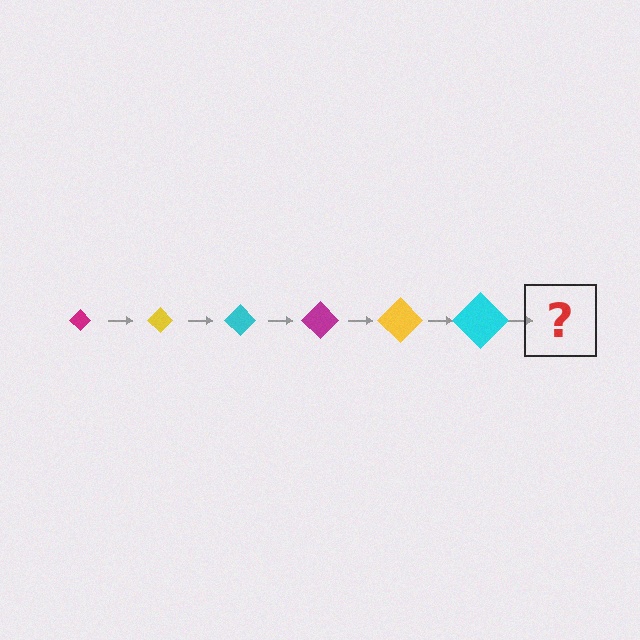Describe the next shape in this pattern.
It should be a magenta diamond, larger than the previous one.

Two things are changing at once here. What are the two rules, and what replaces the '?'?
The two rules are that the diamond grows larger each step and the color cycles through magenta, yellow, and cyan. The '?' should be a magenta diamond, larger than the previous one.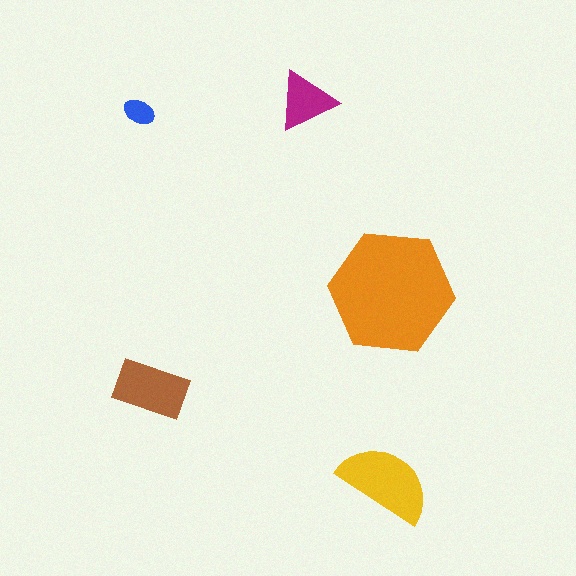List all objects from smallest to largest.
The blue ellipse, the magenta triangle, the brown rectangle, the yellow semicircle, the orange hexagon.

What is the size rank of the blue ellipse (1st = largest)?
5th.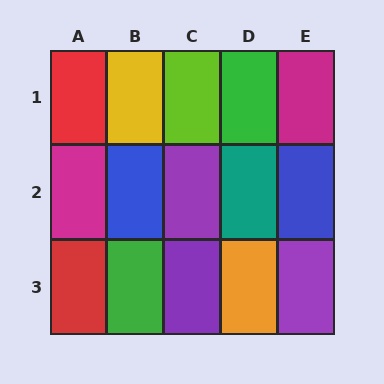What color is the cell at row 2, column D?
Teal.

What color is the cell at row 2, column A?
Magenta.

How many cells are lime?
1 cell is lime.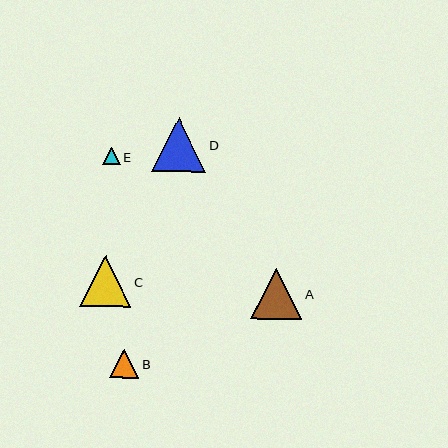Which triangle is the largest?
Triangle D is the largest with a size of approximately 54 pixels.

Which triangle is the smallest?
Triangle E is the smallest with a size of approximately 17 pixels.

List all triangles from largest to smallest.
From largest to smallest: D, A, C, B, E.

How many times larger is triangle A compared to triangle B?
Triangle A is approximately 1.8 times the size of triangle B.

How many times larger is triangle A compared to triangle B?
Triangle A is approximately 1.8 times the size of triangle B.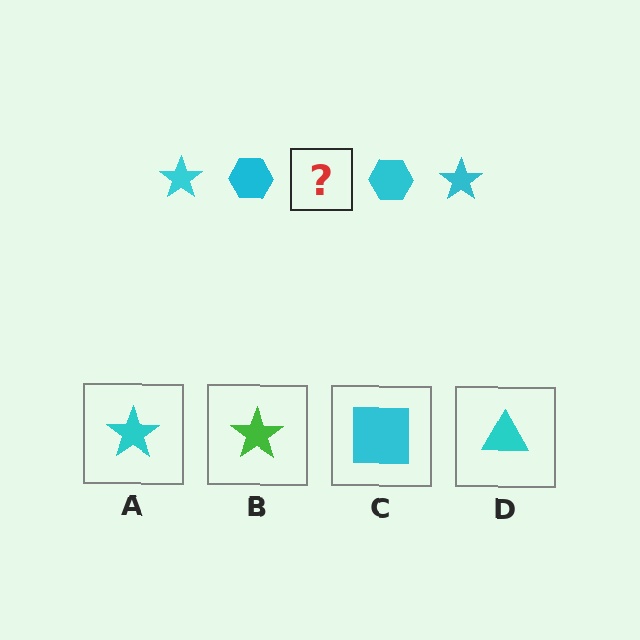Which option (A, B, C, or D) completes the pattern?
A.